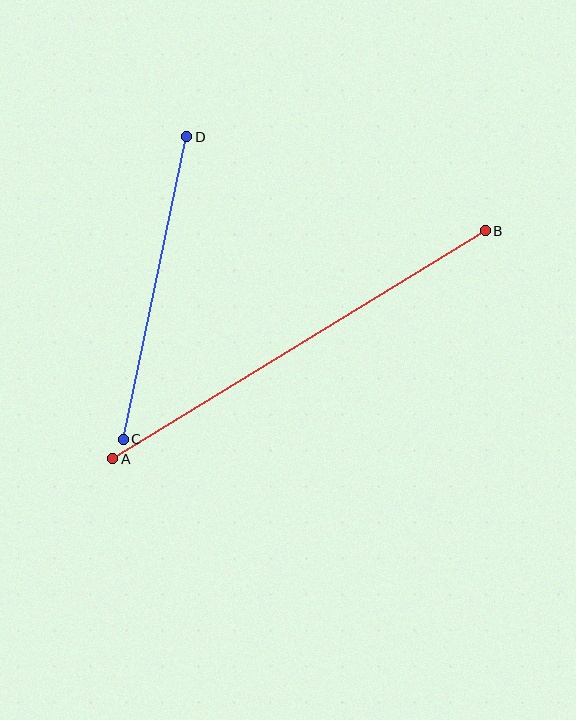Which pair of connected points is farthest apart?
Points A and B are farthest apart.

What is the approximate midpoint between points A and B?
The midpoint is at approximately (299, 345) pixels.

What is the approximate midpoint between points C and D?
The midpoint is at approximately (155, 288) pixels.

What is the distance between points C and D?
The distance is approximately 309 pixels.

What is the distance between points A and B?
The distance is approximately 437 pixels.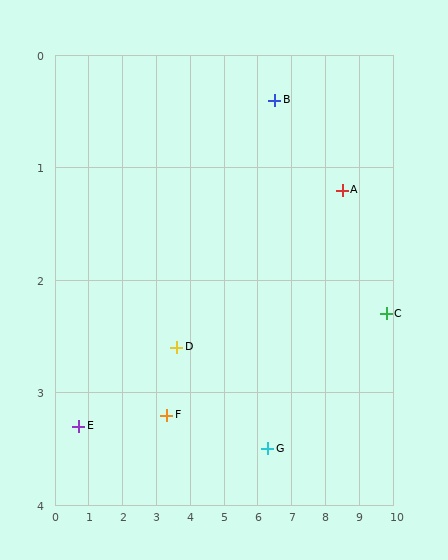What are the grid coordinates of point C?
Point C is at approximately (9.8, 2.3).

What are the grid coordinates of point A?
Point A is at approximately (8.5, 1.2).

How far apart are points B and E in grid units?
Points B and E are about 6.5 grid units apart.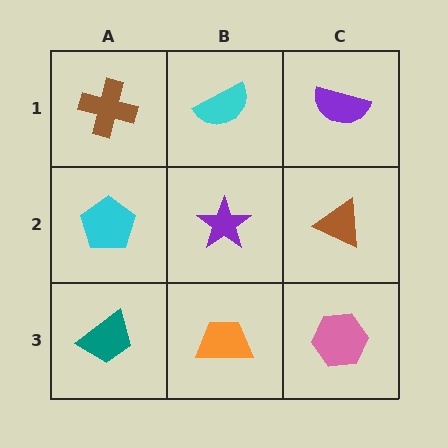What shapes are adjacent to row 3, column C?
A brown triangle (row 2, column C), an orange trapezoid (row 3, column B).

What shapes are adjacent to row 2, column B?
A cyan semicircle (row 1, column B), an orange trapezoid (row 3, column B), a cyan pentagon (row 2, column A), a brown triangle (row 2, column C).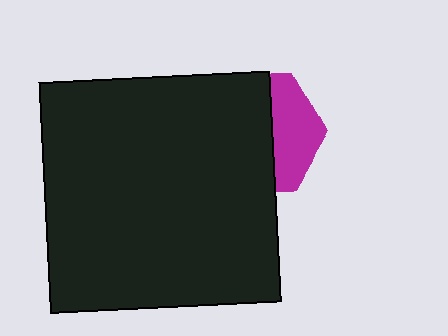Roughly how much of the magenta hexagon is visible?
A small part of it is visible (roughly 36%).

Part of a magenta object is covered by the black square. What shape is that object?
It is a hexagon.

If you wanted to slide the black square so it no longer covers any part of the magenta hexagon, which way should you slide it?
Slide it left — that is the most direct way to separate the two shapes.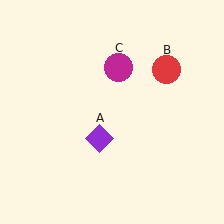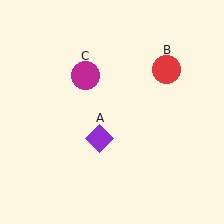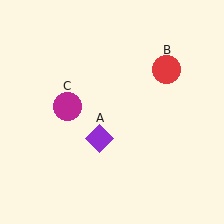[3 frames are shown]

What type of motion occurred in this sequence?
The magenta circle (object C) rotated counterclockwise around the center of the scene.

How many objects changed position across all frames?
1 object changed position: magenta circle (object C).